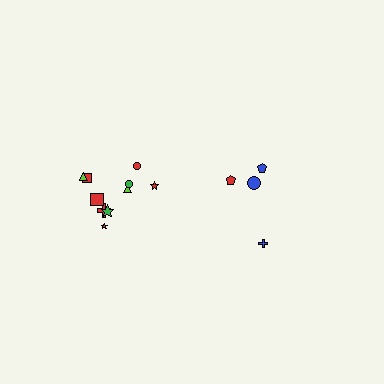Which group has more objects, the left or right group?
The left group.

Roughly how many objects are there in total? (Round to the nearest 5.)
Roughly 15 objects in total.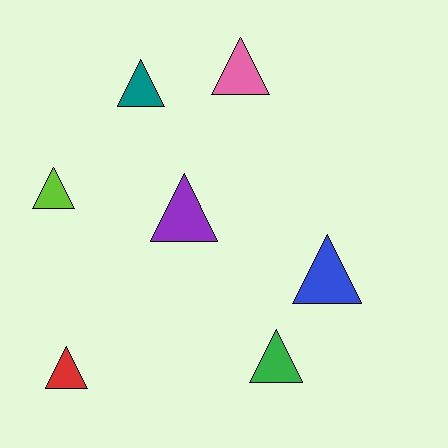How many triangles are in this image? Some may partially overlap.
There are 7 triangles.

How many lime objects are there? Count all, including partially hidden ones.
There is 1 lime object.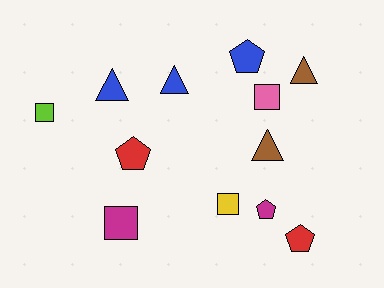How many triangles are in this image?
There are 4 triangles.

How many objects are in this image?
There are 12 objects.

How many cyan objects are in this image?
There are no cyan objects.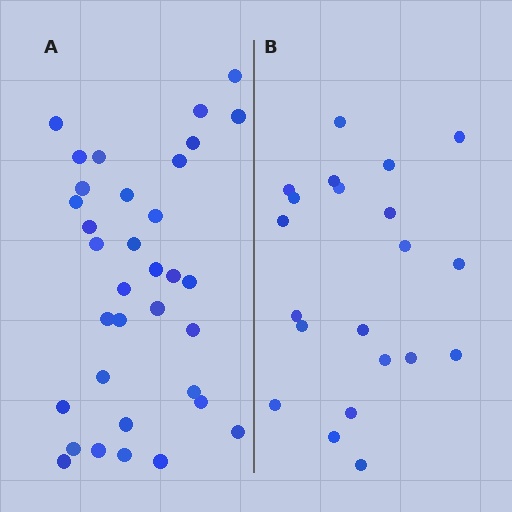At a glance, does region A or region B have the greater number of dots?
Region A (the left region) has more dots.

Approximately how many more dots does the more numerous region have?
Region A has approximately 15 more dots than region B.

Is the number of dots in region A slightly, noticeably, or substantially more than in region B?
Region A has substantially more. The ratio is roughly 1.6 to 1.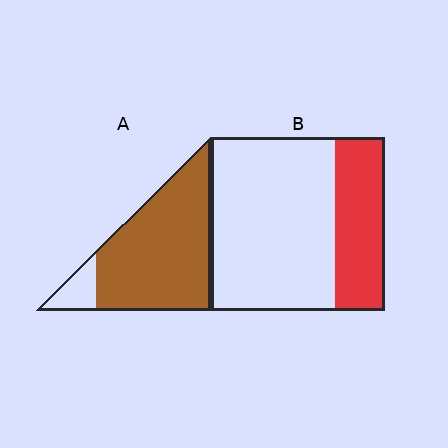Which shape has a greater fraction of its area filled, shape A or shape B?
Shape A.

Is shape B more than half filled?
No.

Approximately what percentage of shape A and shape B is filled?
A is approximately 90% and B is approximately 30%.